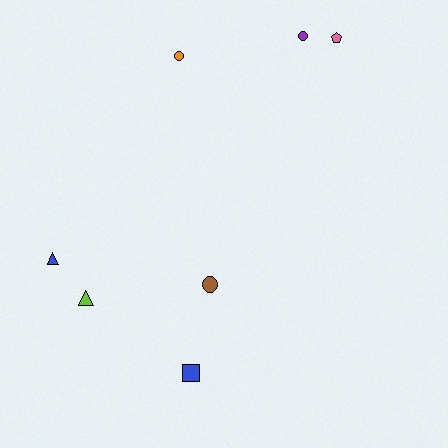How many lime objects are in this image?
There is 1 lime object.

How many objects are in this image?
There are 7 objects.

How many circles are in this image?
There are 3 circles.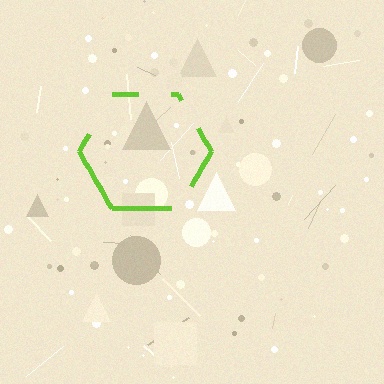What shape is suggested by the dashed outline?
The dashed outline suggests a hexagon.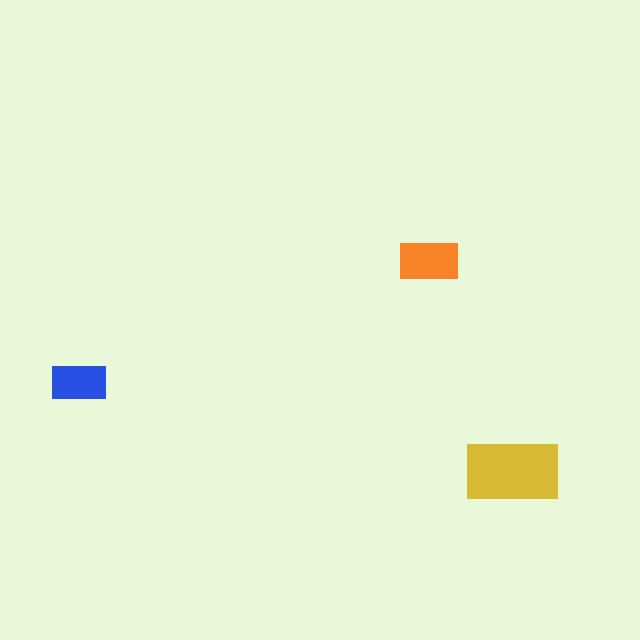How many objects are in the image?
There are 3 objects in the image.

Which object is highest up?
The orange rectangle is topmost.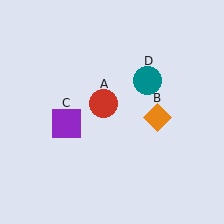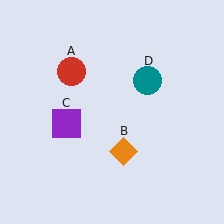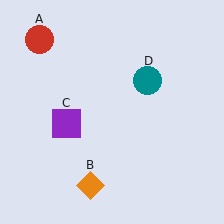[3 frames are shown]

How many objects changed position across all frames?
2 objects changed position: red circle (object A), orange diamond (object B).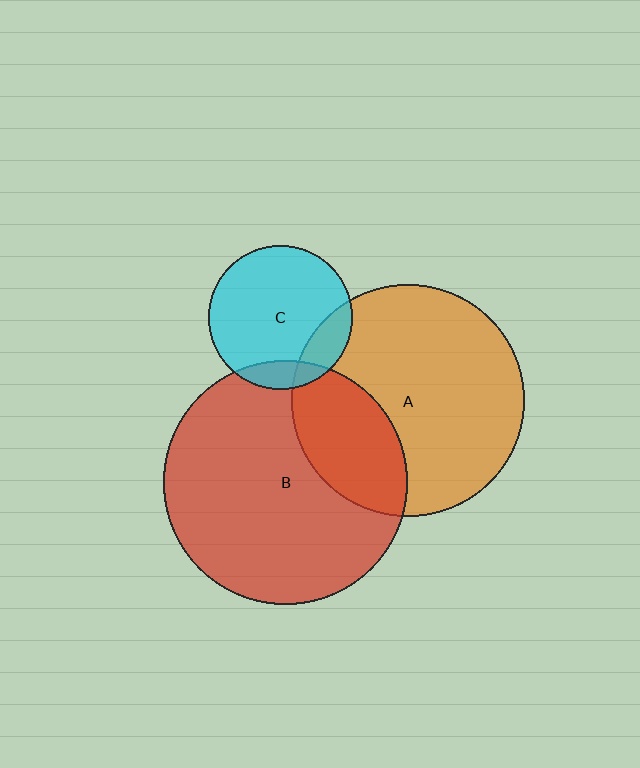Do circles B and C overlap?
Yes.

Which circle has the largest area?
Circle B (red).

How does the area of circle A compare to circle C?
Approximately 2.6 times.